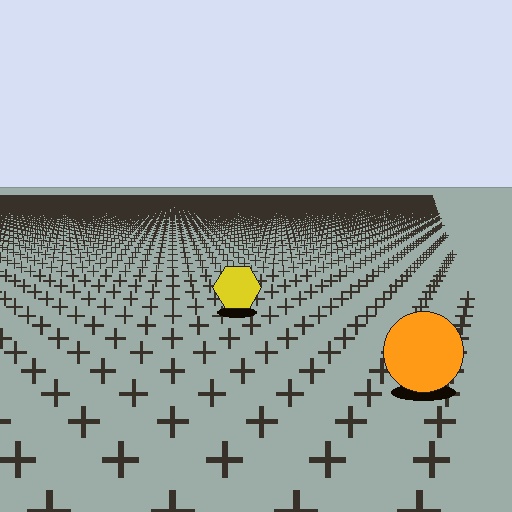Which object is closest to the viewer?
The orange circle is closest. The texture marks near it are larger and more spread out.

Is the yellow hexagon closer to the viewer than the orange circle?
No. The orange circle is closer — you can tell from the texture gradient: the ground texture is coarser near it.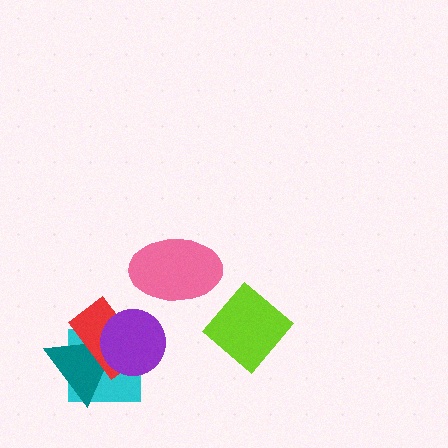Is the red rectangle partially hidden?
Yes, it is partially covered by another shape.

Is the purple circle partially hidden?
No, no other shape covers it.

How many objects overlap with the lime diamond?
0 objects overlap with the lime diamond.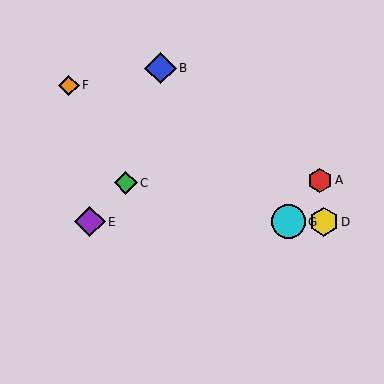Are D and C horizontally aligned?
No, D is at y≈222 and C is at y≈183.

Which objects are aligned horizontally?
Objects D, E, G are aligned horizontally.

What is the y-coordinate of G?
Object G is at y≈222.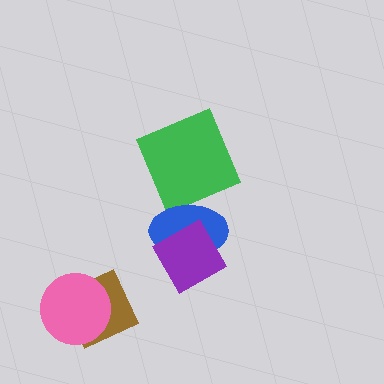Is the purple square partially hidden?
No, no other shape covers it.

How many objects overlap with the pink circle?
1 object overlaps with the pink circle.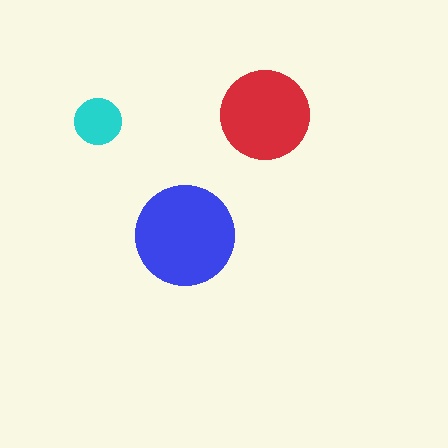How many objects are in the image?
There are 3 objects in the image.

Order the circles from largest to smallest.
the blue one, the red one, the cyan one.